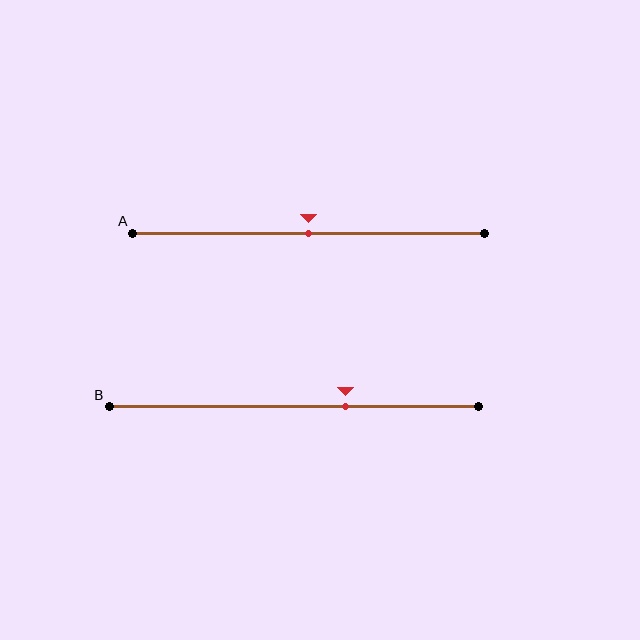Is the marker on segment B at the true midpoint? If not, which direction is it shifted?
No, the marker on segment B is shifted to the right by about 14% of the segment length.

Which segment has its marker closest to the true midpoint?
Segment A has its marker closest to the true midpoint.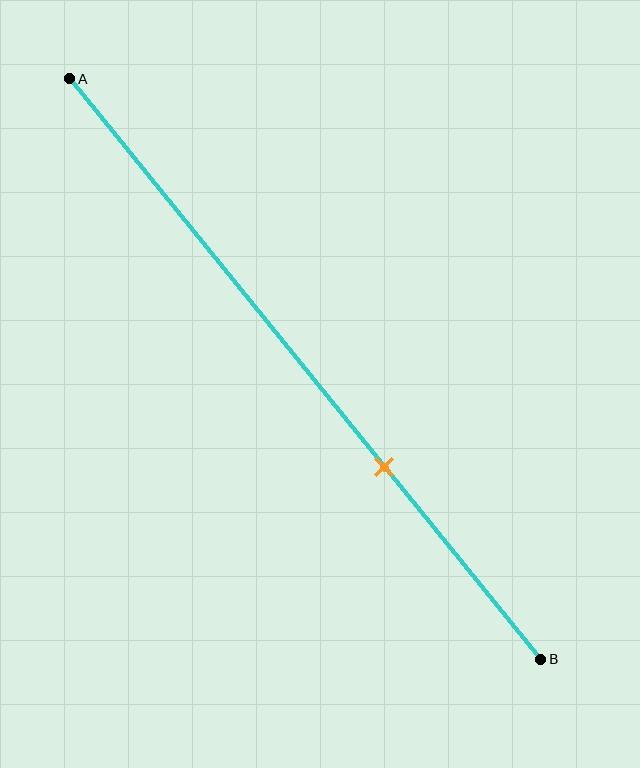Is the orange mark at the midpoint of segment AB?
No, the mark is at about 65% from A, not at the 50% midpoint.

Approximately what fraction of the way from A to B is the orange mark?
The orange mark is approximately 65% of the way from A to B.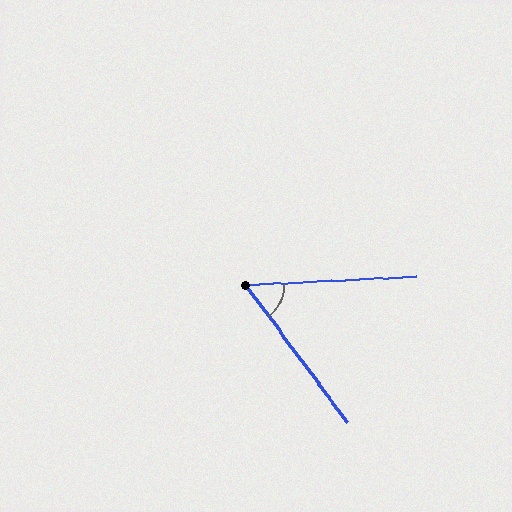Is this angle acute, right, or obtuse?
It is acute.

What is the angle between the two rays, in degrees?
Approximately 56 degrees.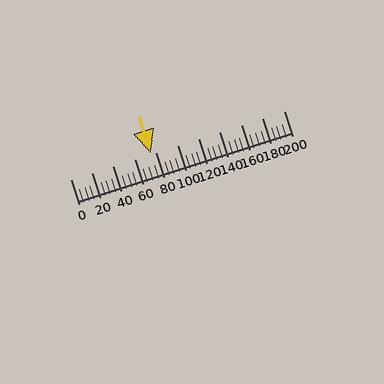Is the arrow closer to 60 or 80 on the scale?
The arrow is closer to 80.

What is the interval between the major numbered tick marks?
The major tick marks are spaced 20 units apart.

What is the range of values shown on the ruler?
The ruler shows values from 0 to 200.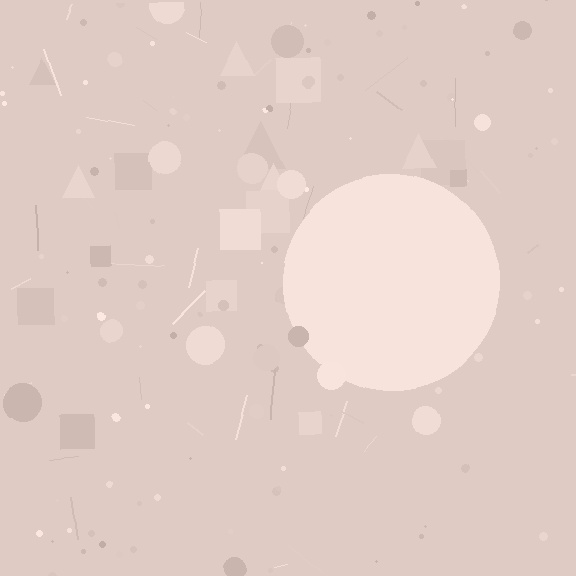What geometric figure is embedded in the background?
A circle is embedded in the background.